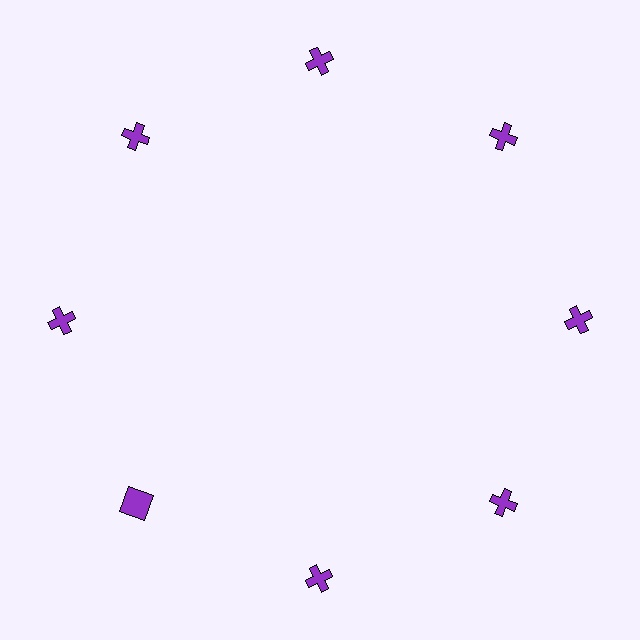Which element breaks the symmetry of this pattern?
The purple square at roughly the 8 o'clock position breaks the symmetry. All other shapes are purple crosses.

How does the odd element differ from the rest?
It has a different shape: square instead of cross.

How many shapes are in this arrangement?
There are 8 shapes arranged in a ring pattern.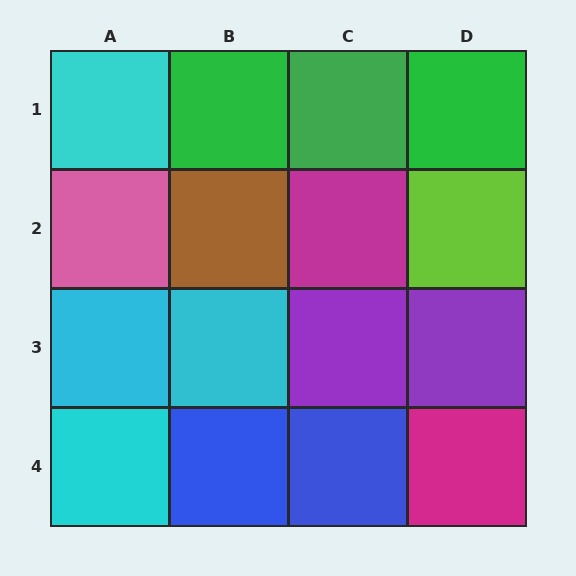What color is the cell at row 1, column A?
Cyan.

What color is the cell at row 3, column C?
Purple.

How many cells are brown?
1 cell is brown.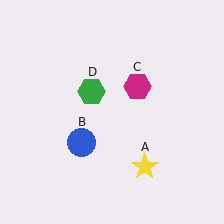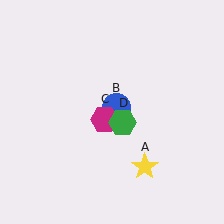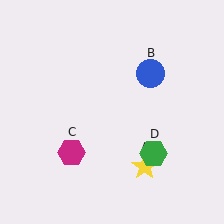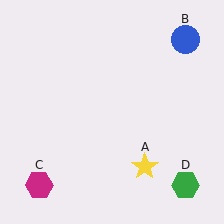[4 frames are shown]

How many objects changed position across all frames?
3 objects changed position: blue circle (object B), magenta hexagon (object C), green hexagon (object D).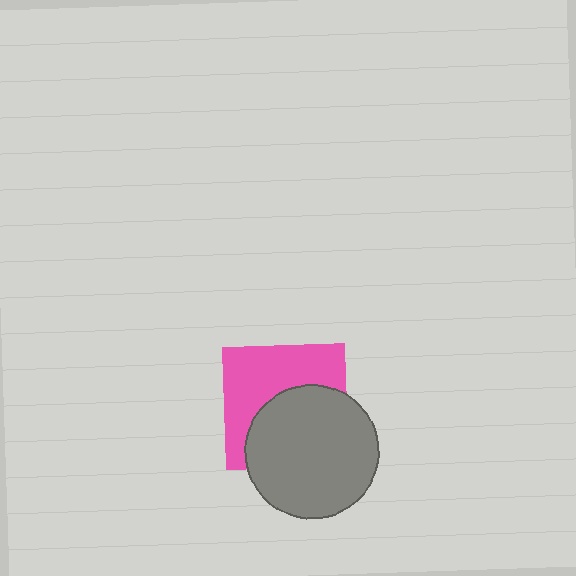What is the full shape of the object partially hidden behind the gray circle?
The partially hidden object is a pink square.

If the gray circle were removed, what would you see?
You would see the complete pink square.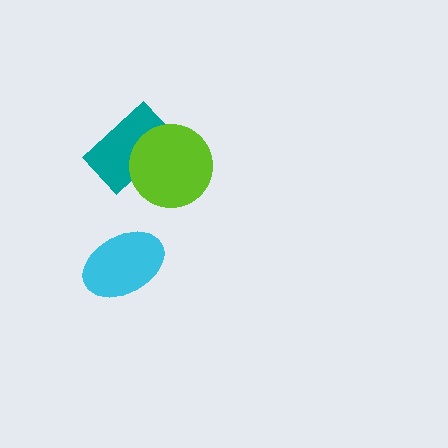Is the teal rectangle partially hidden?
Yes, it is partially covered by another shape.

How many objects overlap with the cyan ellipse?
0 objects overlap with the cyan ellipse.